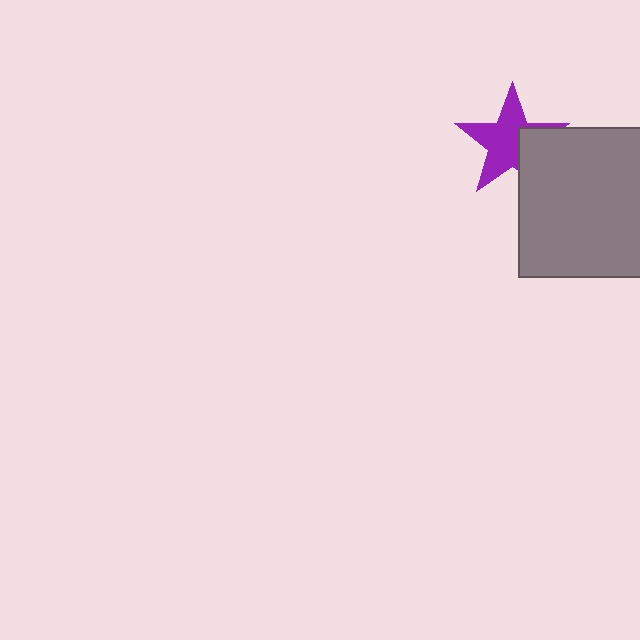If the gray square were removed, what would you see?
You would see the complete purple star.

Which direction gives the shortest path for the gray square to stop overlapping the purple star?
Moving toward the lower-right gives the shortest separation.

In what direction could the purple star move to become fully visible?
The purple star could move toward the upper-left. That would shift it out from behind the gray square entirely.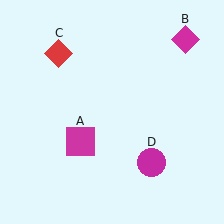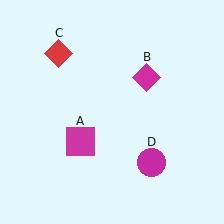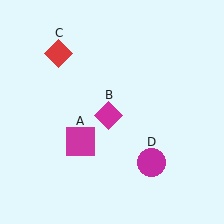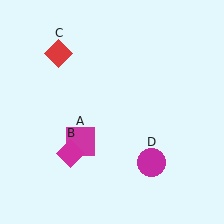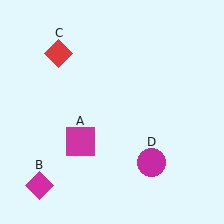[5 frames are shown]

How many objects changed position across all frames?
1 object changed position: magenta diamond (object B).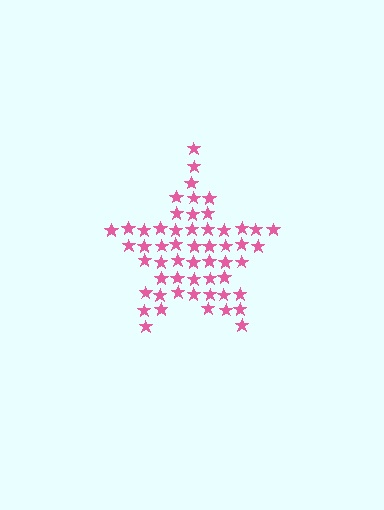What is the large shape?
The large shape is a star.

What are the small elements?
The small elements are stars.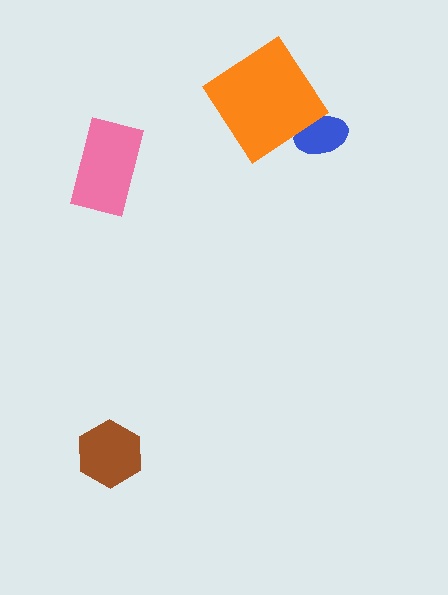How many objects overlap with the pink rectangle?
0 objects overlap with the pink rectangle.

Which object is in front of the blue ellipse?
The orange diamond is in front of the blue ellipse.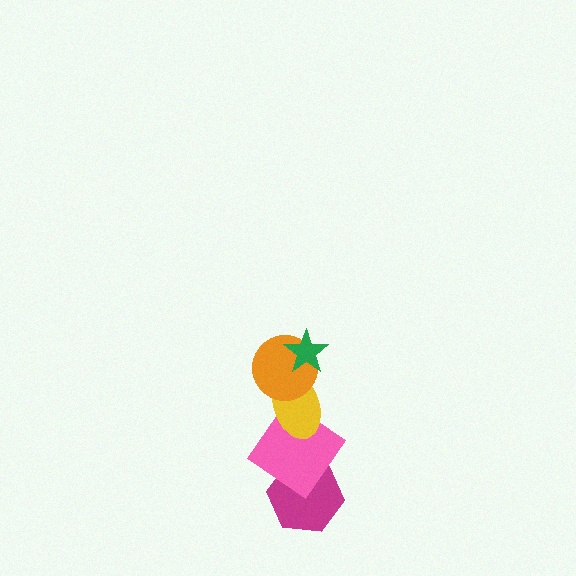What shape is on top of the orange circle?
The green star is on top of the orange circle.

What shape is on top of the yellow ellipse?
The orange circle is on top of the yellow ellipse.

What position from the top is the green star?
The green star is 1st from the top.